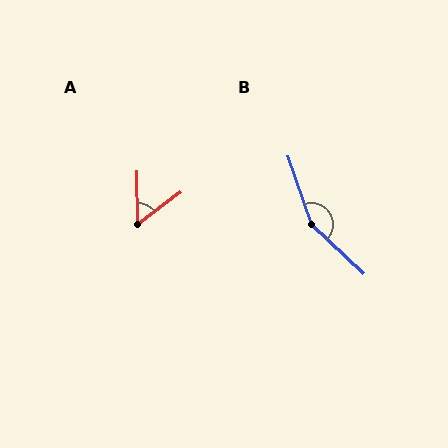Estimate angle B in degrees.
Approximately 153 degrees.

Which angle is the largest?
B, at approximately 153 degrees.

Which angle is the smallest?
A, at approximately 54 degrees.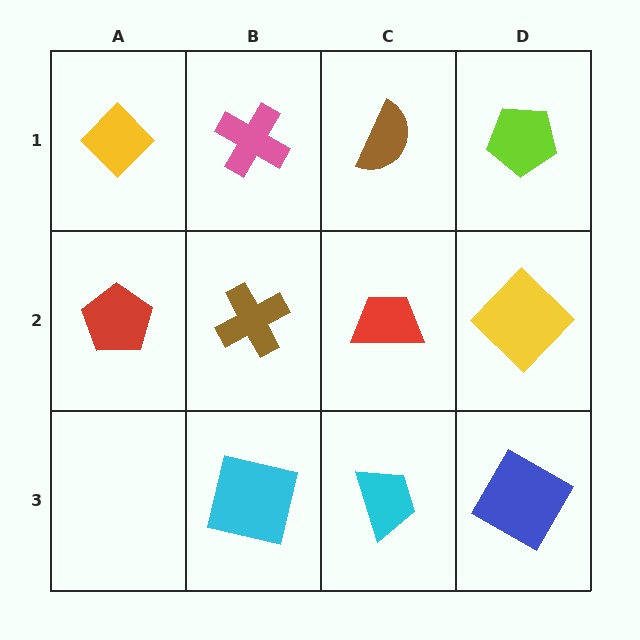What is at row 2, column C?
A red trapezoid.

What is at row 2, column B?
A brown cross.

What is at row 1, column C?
A brown semicircle.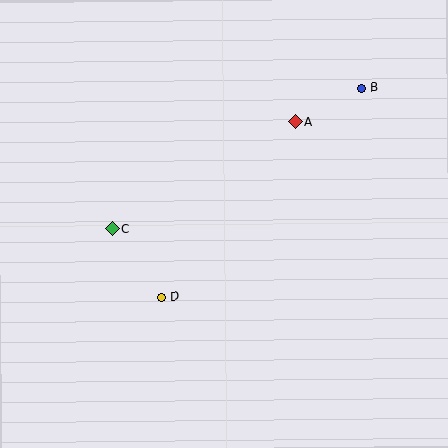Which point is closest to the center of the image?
Point D at (161, 297) is closest to the center.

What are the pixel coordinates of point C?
Point C is at (112, 229).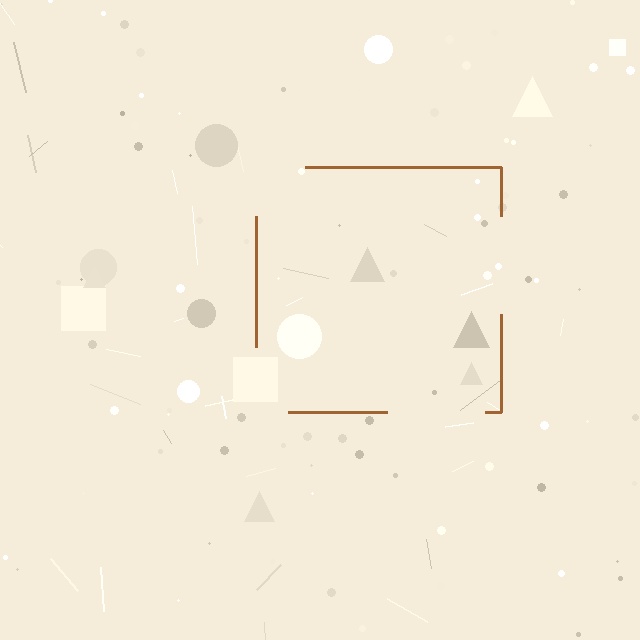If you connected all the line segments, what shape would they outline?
They would outline a square.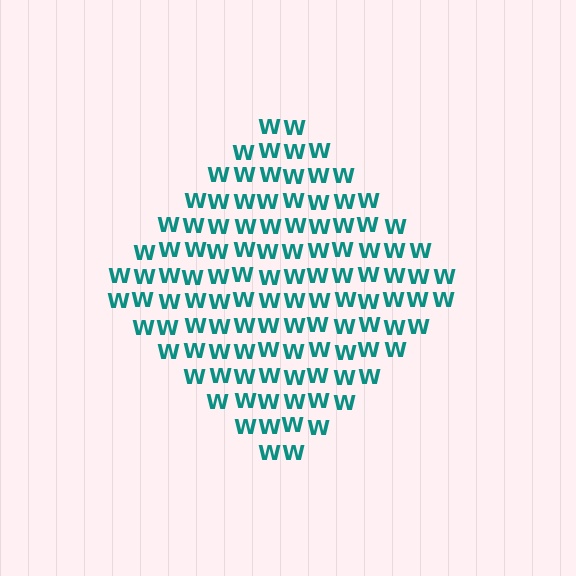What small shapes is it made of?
It is made of small letter W's.